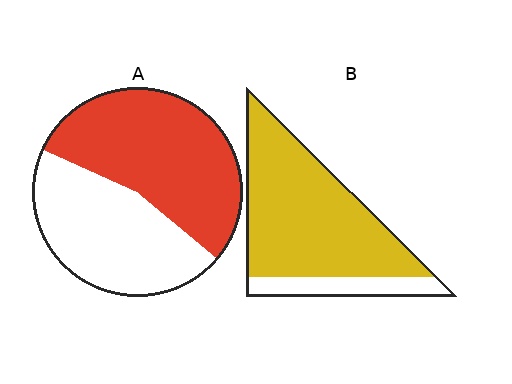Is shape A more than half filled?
Yes.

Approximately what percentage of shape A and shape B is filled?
A is approximately 55% and B is approximately 80%.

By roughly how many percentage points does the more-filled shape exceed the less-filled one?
By roughly 25 percentage points (B over A).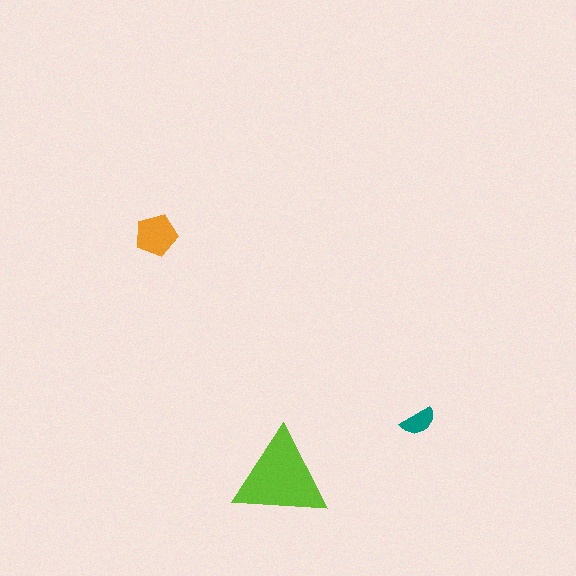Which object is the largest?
The lime triangle.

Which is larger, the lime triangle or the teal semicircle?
The lime triangle.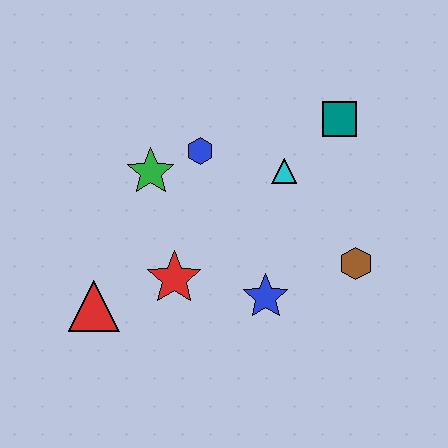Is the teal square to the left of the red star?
No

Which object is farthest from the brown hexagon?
The red triangle is farthest from the brown hexagon.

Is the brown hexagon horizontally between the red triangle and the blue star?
No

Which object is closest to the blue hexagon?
The green star is closest to the blue hexagon.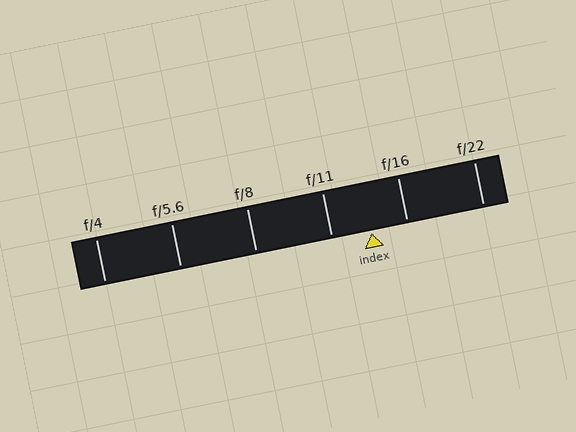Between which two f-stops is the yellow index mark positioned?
The index mark is between f/11 and f/16.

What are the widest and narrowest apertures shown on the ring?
The widest aperture shown is f/4 and the narrowest is f/22.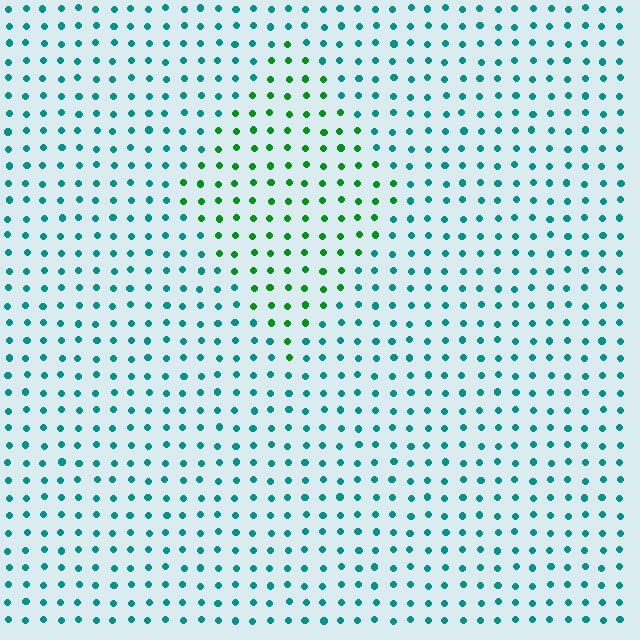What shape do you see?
I see a diamond.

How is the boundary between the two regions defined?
The boundary is defined purely by a slight shift in hue (about 46 degrees). Spacing, size, and orientation are identical on both sides.